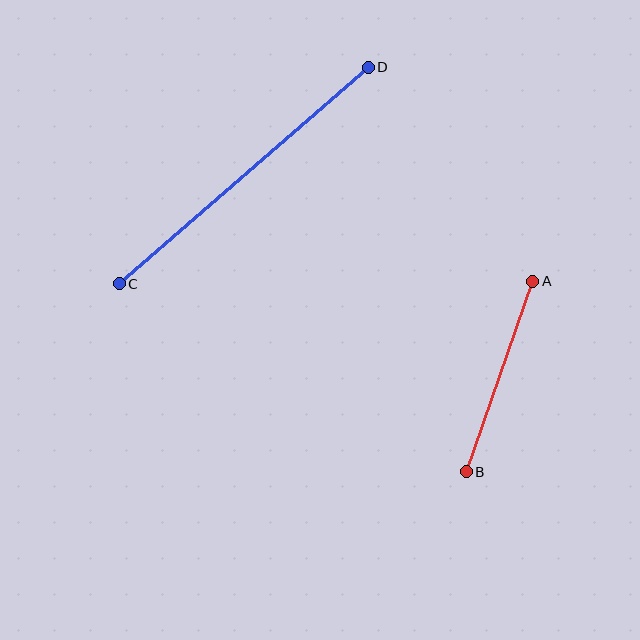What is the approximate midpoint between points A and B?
The midpoint is at approximately (499, 377) pixels.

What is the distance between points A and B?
The distance is approximately 202 pixels.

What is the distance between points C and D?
The distance is approximately 330 pixels.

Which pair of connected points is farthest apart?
Points C and D are farthest apart.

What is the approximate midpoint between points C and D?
The midpoint is at approximately (244, 175) pixels.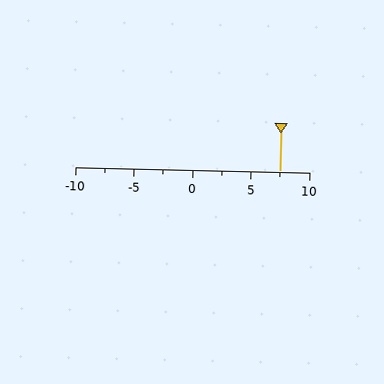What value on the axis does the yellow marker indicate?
The marker indicates approximately 7.5.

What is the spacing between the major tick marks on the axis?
The major ticks are spaced 5 apart.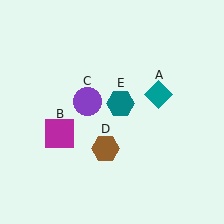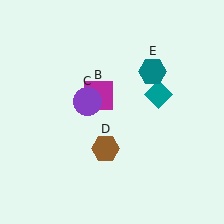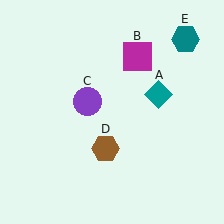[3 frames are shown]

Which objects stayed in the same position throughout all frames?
Teal diamond (object A) and purple circle (object C) and brown hexagon (object D) remained stationary.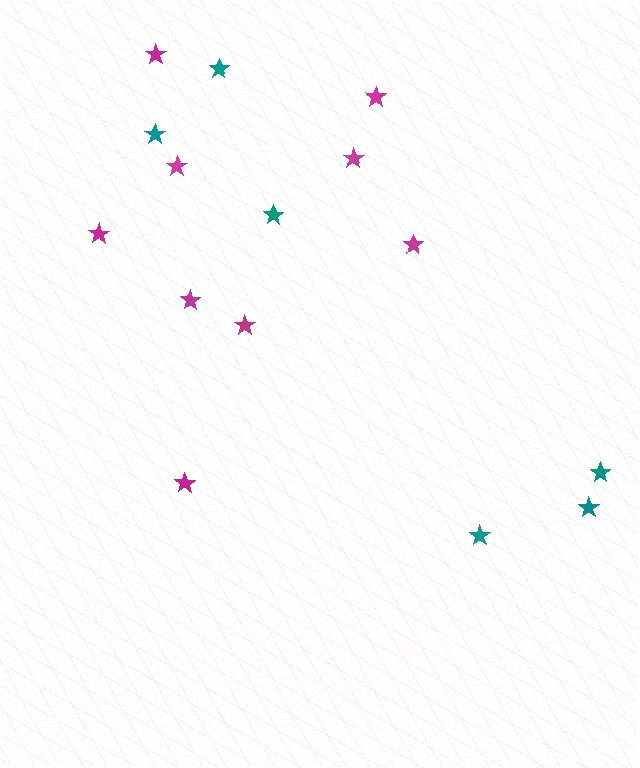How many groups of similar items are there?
There are 2 groups: one group of magenta stars (9) and one group of teal stars (6).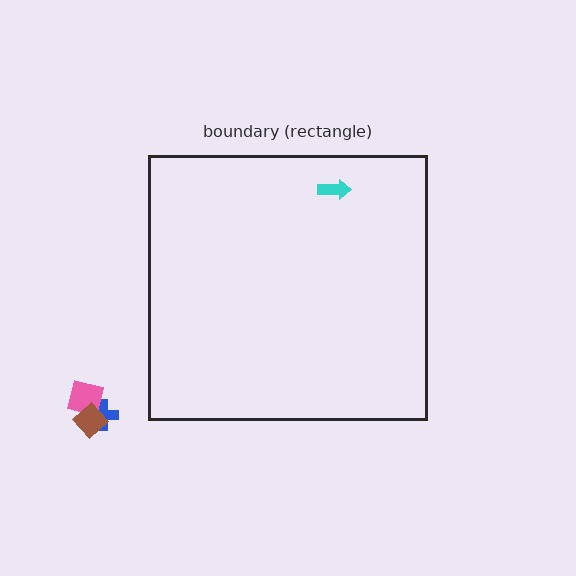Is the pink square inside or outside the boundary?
Outside.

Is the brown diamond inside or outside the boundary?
Outside.